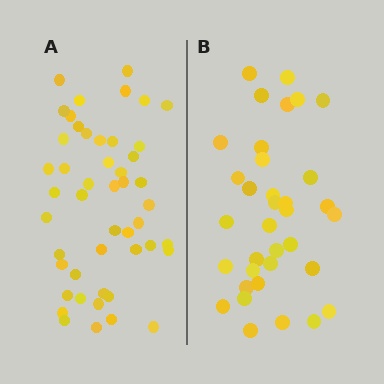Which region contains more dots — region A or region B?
Region A (the left region) has more dots.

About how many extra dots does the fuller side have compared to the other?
Region A has approximately 15 more dots than region B.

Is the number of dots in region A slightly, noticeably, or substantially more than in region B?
Region A has noticeably more, but not dramatically so. The ratio is roughly 1.4 to 1.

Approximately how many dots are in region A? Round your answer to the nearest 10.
About 50 dots. (The exact count is 48, which rounds to 50.)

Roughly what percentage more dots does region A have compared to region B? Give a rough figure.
About 35% more.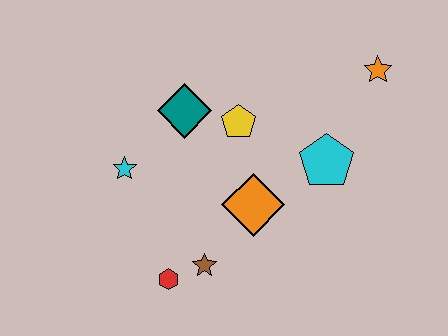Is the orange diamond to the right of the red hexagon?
Yes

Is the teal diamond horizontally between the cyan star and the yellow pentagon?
Yes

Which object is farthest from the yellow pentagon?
The red hexagon is farthest from the yellow pentagon.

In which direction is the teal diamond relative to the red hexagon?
The teal diamond is above the red hexagon.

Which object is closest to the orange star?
The cyan pentagon is closest to the orange star.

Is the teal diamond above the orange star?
No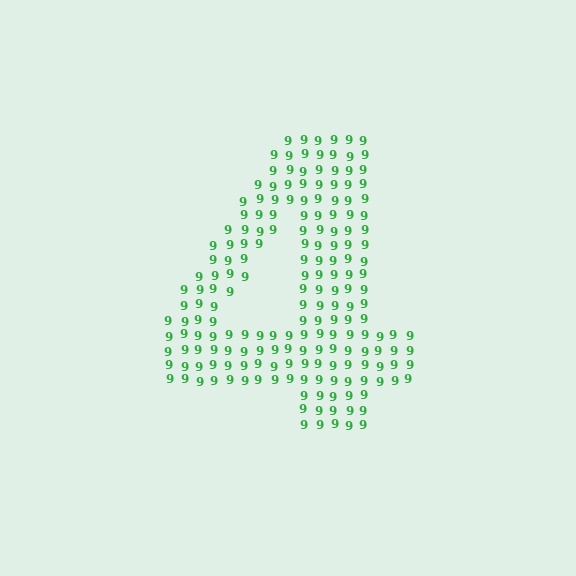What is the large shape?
The large shape is the digit 4.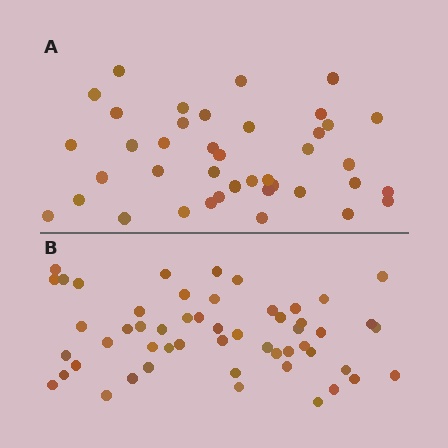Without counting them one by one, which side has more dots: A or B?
Region B (the bottom region) has more dots.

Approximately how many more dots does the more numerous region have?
Region B has approximately 15 more dots than region A.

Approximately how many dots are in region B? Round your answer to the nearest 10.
About 50 dots. (The exact count is 53, which rounds to 50.)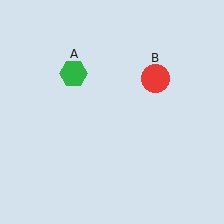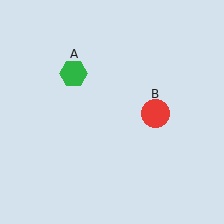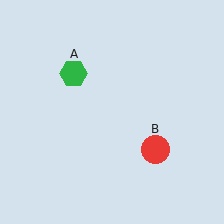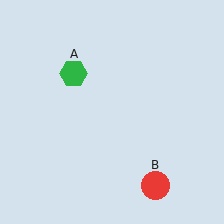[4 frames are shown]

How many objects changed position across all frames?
1 object changed position: red circle (object B).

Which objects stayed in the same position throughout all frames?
Green hexagon (object A) remained stationary.